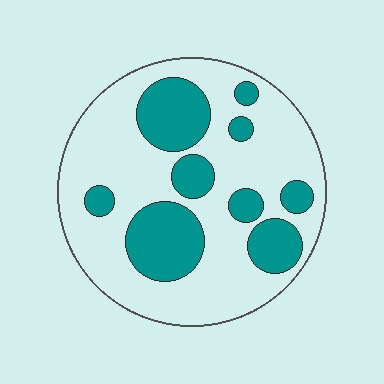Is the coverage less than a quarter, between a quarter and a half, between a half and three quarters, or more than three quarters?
Between a quarter and a half.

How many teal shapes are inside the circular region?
9.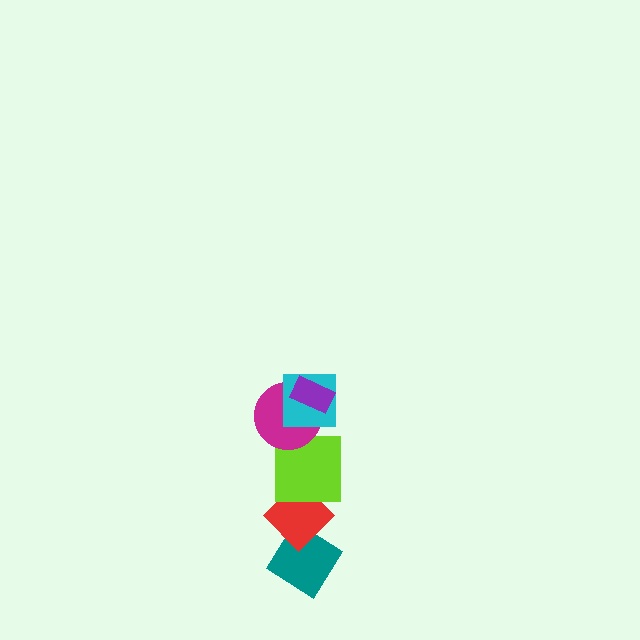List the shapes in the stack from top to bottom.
From top to bottom: the purple rectangle, the cyan square, the magenta circle, the lime square, the red diamond, the teal diamond.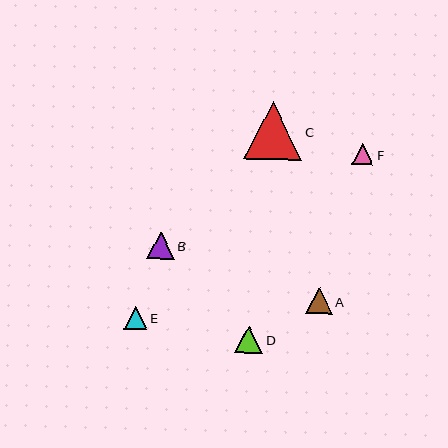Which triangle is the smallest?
Triangle F is the smallest with a size of approximately 21 pixels.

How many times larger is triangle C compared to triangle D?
Triangle C is approximately 2.1 times the size of triangle D.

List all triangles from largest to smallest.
From largest to smallest: C, D, B, A, E, F.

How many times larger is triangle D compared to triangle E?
Triangle D is approximately 1.2 times the size of triangle E.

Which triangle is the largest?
Triangle C is the largest with a size of approximately 58 pixels.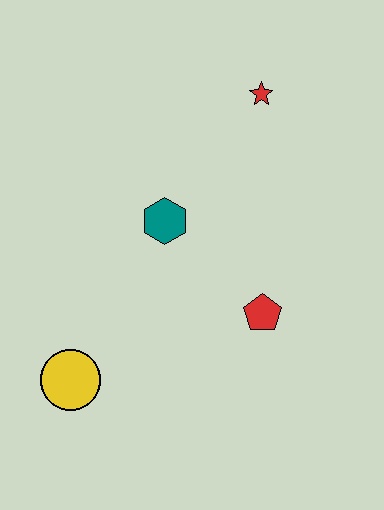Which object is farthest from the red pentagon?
The red star is farthest from the red pentagon.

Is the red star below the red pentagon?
No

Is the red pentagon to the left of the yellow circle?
No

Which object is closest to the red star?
The teal hexagon is closest to the red star.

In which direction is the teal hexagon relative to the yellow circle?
The teal hexagon is above the yellow circle.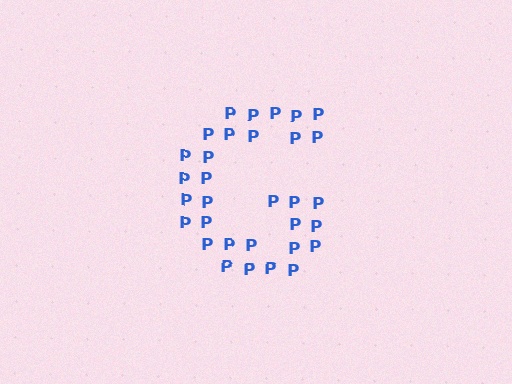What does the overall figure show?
The overall figure shows the letter G.